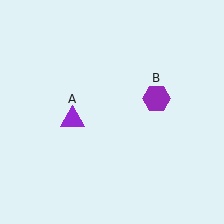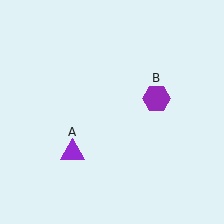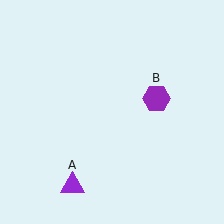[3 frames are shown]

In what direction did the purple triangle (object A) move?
The purple triangle (object A) moved down.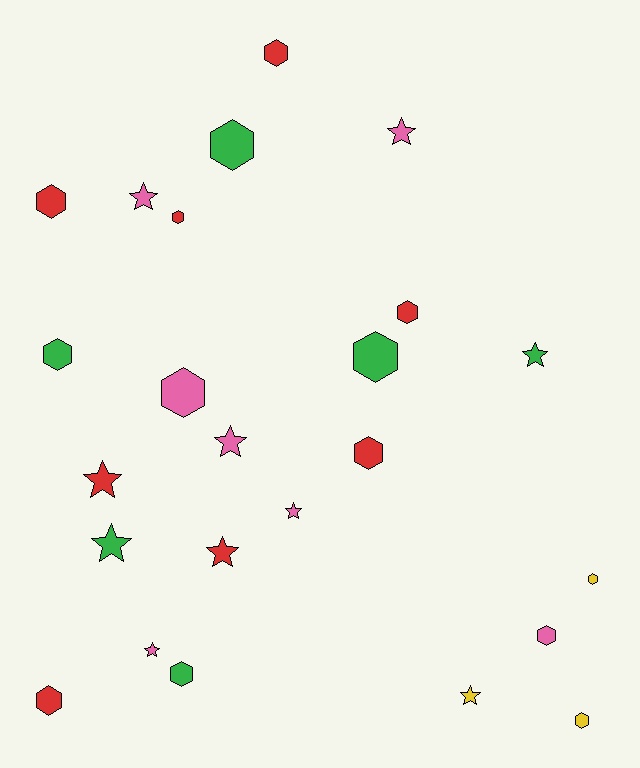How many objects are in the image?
There are 24 objects.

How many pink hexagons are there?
There are 2 pink hexagons.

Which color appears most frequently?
Red, with 8 objects.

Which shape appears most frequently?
Hexagon, with 14 objects.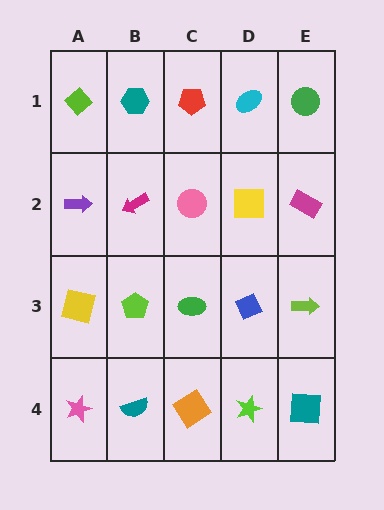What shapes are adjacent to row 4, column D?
A blue diamond (row 3, column D), an orange diamond (row 4, column C), a teal square (row 4, column E).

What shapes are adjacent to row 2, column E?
A green circle (row 1, column E), a lime arrow (row 3, column E), a yellow square (row 2, column D).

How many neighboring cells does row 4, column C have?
3.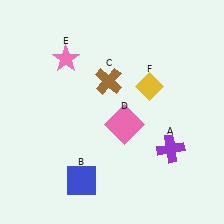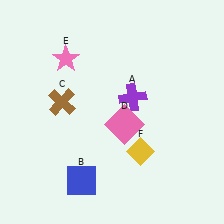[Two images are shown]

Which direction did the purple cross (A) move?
The purple cross (A) moved up.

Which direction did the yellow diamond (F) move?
The yellow diamond (F) moved down.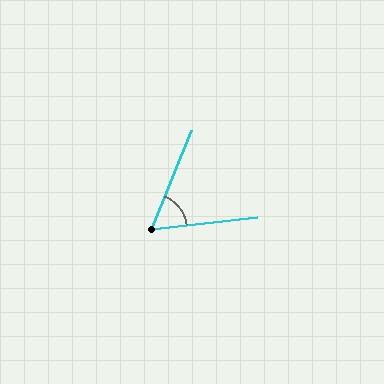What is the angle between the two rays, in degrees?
Approximately 62 degrees.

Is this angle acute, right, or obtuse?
It is acute.